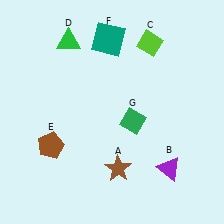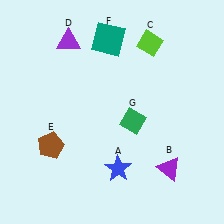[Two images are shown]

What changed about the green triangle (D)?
In Image 1, D is green. In Image 2, it changed to purple.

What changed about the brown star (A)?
In Image 1, A is brown. In Image 2, it changed to blue.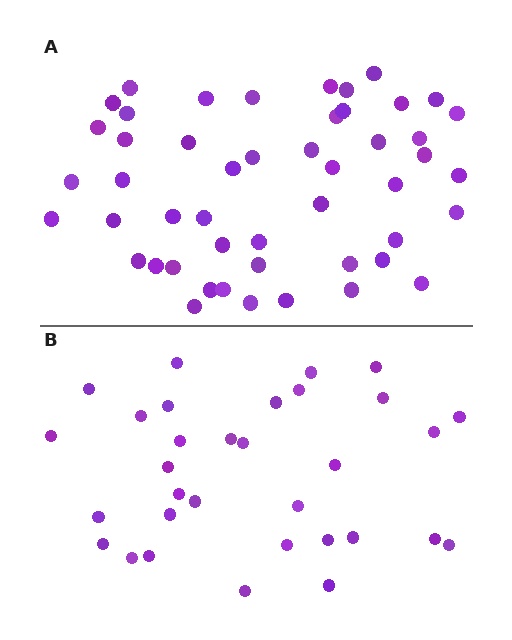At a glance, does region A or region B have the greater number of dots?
Region A (the top region) has more dots.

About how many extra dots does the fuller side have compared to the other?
Region A has approximately 15 more dots than region B.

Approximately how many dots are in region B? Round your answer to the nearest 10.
About 30 dots. (The exact count is 32, which rounds to 30.)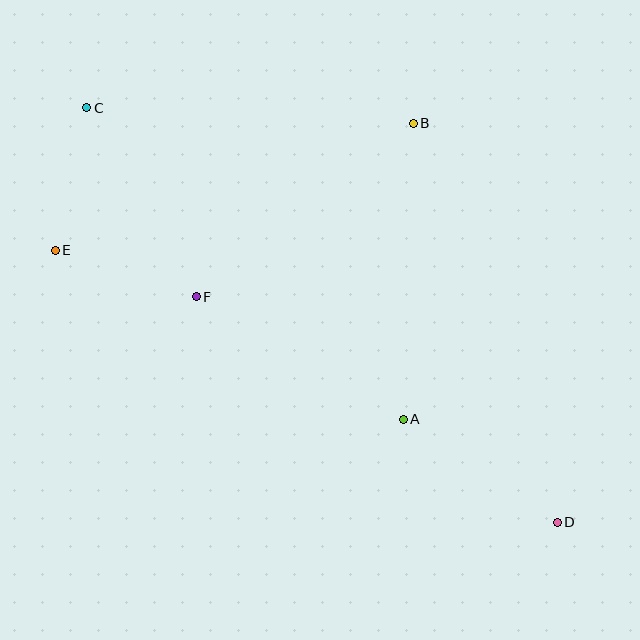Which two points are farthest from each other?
Points C and D are farthest from each other.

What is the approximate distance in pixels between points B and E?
The distance between B and E is approximately 380 pixels.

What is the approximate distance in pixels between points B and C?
The distance between B and C is approximately 327 pixels.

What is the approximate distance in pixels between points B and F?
The distance between B and F is approximately 278 pixels.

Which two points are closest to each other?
Points C and E are closest to each other.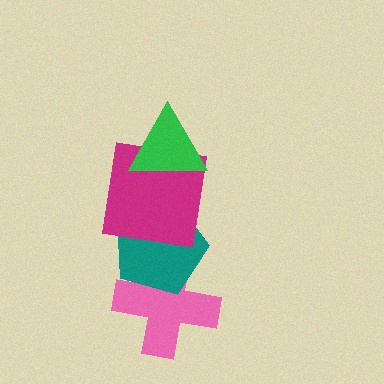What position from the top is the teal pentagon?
The teal pentagon is 3rd from the top.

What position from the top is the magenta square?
The magenta square is 2nd from the top.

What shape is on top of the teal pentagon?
The magenta square is on top of the teal pentagon.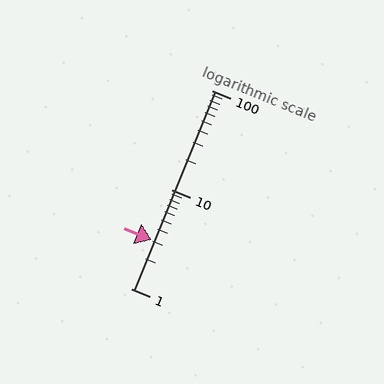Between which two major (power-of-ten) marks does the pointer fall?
The pointer is between 1 and 10.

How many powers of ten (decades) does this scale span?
The scale spans 2 decades, from 1 to 100.